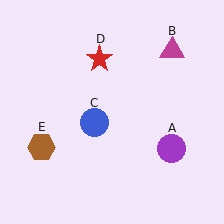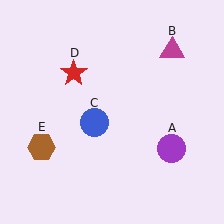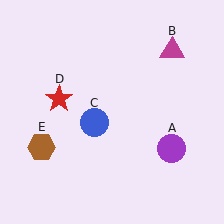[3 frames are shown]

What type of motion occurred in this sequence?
The red star (object D) rotated counterclockwise around the center of the scene.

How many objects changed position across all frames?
1 object changed position: red star (object D).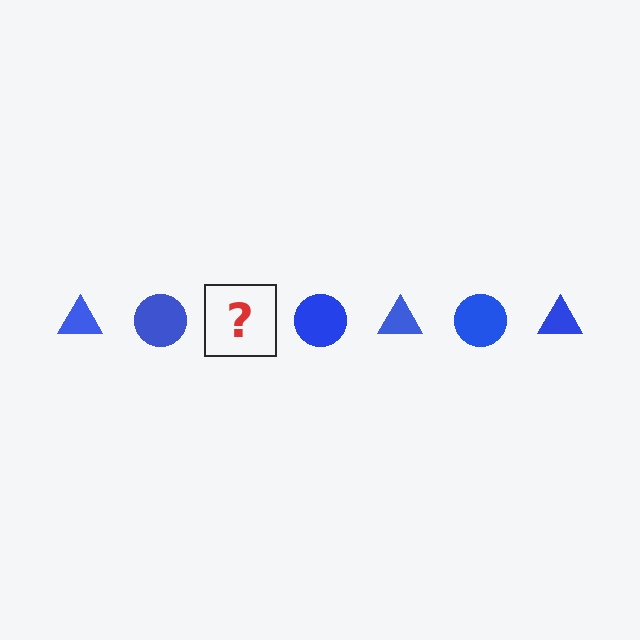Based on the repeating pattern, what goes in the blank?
The blank should be a blue triangle.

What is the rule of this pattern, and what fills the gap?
The rule is that the pattern cycles through triangle, circle shapes in blue. The gap should be filled with a blue triangle.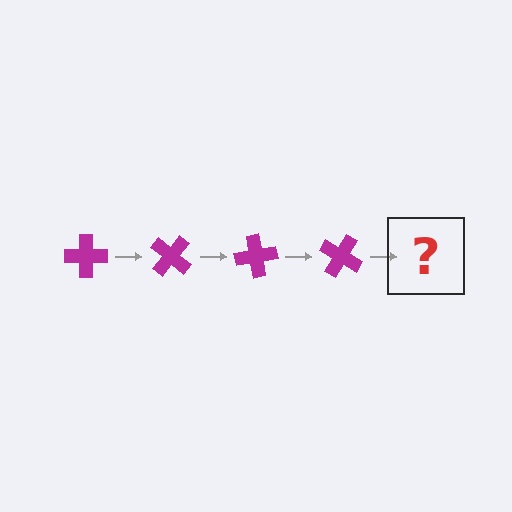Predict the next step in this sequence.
The next step is a magenta cross rotated 160 degrees.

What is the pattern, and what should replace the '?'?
The pattern is that the cross rotates 40 degrees each step. The '?' should be a magenta cross rotated 160 degrees.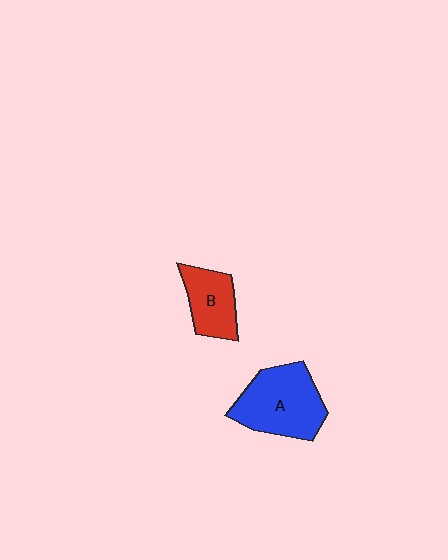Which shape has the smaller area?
Shape B (red).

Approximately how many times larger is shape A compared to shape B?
Approximately 1.6 times.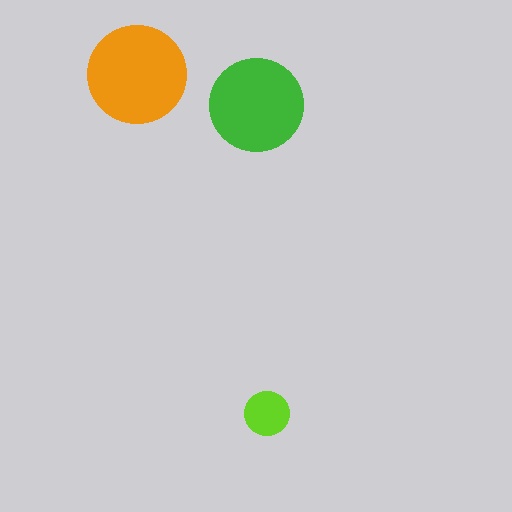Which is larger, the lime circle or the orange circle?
The orange one.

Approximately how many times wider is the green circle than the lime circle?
About 2 times wider.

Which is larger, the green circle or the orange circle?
The orange one.